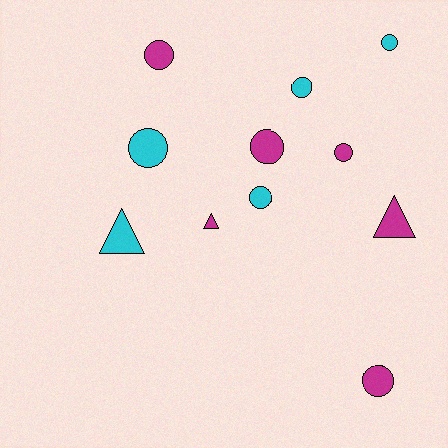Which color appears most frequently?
Magenta, with 6 objects.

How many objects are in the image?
There are 11 objects.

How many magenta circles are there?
There are 4 magenta circles.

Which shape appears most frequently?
Circle, with 8 objects.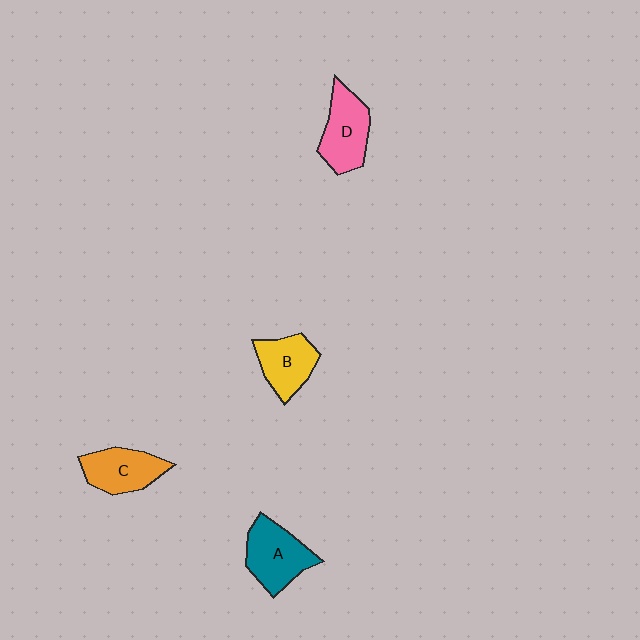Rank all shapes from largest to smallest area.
From largest to smallest: A (teal), D (pink), C (orange), B (yellow).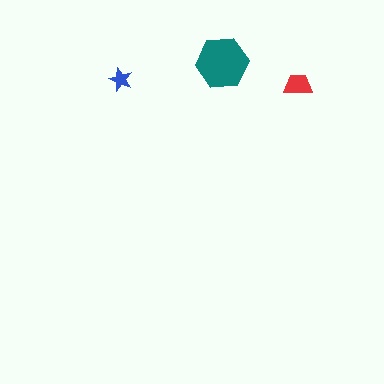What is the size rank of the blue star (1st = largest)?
3rd.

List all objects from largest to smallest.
The teal hexagon, the red trapezoid, the blue star.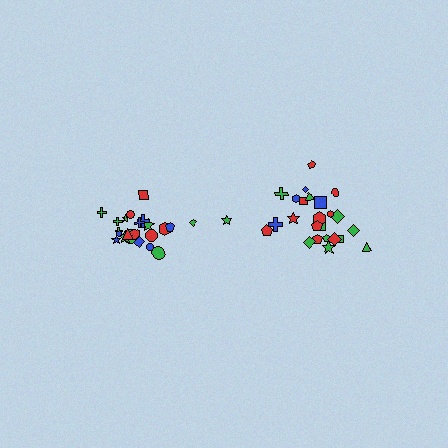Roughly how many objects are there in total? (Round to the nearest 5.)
Roughly 45 objects in total.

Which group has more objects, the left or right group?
The right group.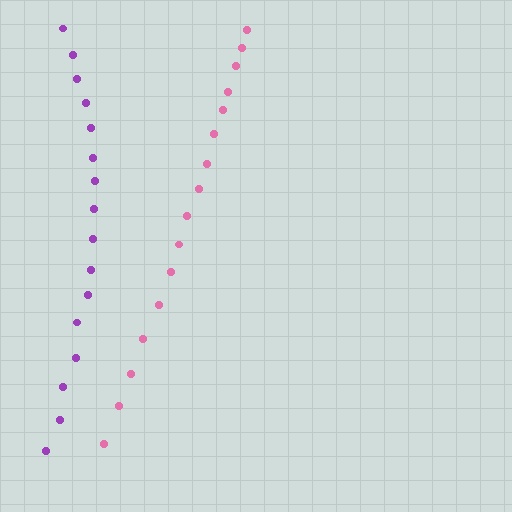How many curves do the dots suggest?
There are 2 distinct paths.